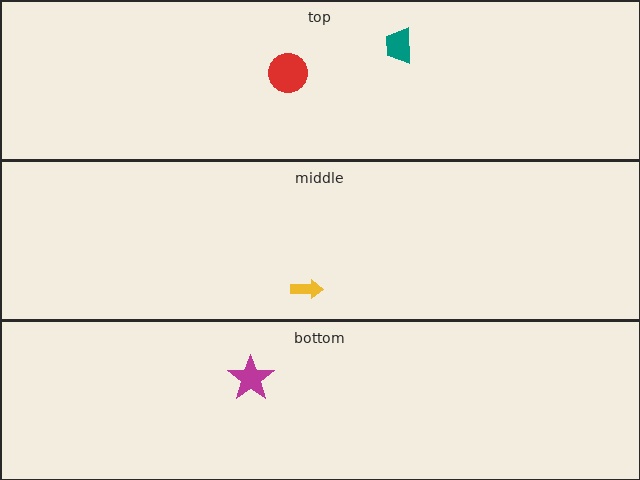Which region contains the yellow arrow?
The middle region.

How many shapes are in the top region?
2.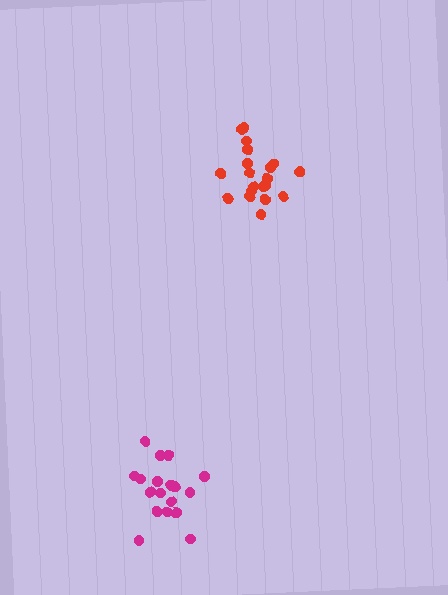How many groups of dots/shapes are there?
There are 2 groups.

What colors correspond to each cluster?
The clusters are colored: magenta, red.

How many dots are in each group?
Group 1: 18 dots, Group 2: 20 dots (38 total).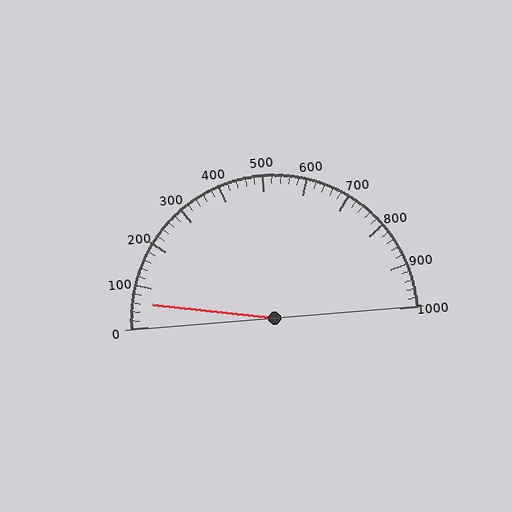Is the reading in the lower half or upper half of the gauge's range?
The reading is in the lower half of the range (0 to 1000).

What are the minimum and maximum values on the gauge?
The gauge ranges from 0 to 1000.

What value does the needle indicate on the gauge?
The needle indicates approximately 60.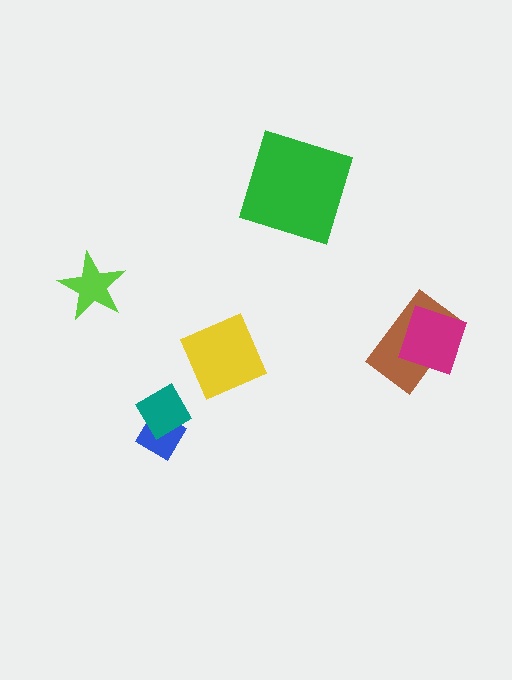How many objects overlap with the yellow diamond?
0 objects overlap with the yellow diamond.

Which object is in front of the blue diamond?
The teal diamond is in front of the blue diamond.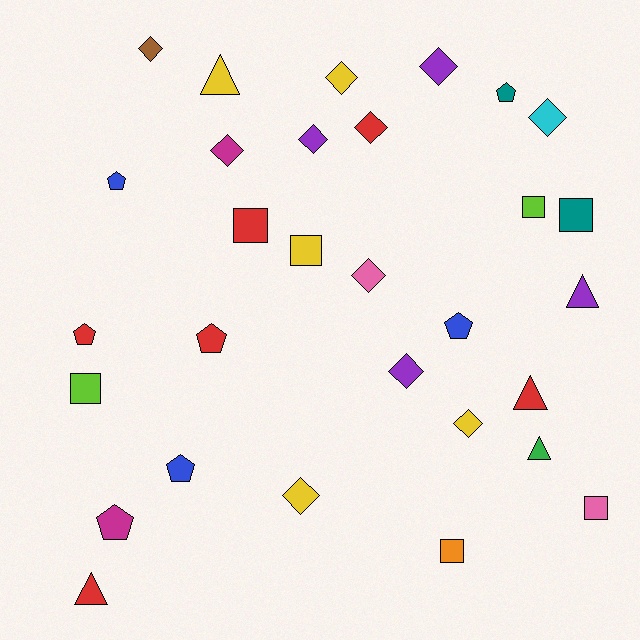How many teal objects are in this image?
There are 2 teal objects.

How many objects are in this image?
There are 30 objects.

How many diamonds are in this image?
There are 11 diamonds.